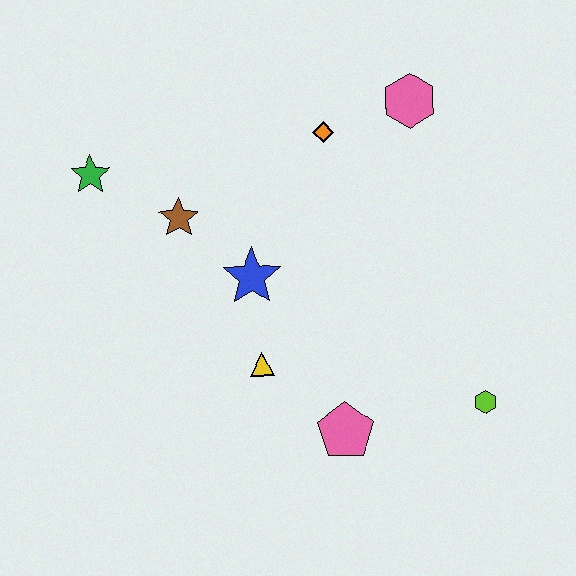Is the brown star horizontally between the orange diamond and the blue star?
No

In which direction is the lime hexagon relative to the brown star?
The lime hexagon is to the right of the brown star.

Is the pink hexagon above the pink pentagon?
Yes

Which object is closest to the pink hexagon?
The orange diamond is closest to the pink hexagon.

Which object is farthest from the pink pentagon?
The green star is farthest from the pink pentagon.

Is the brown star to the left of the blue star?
Yes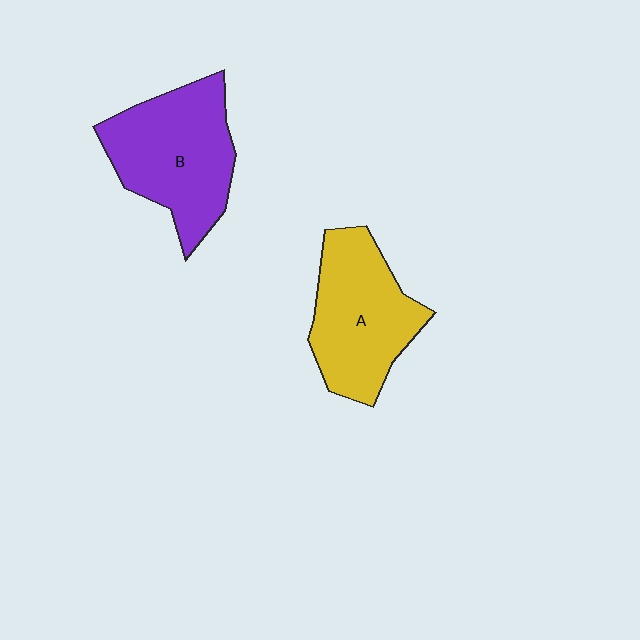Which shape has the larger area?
Shape B (purple).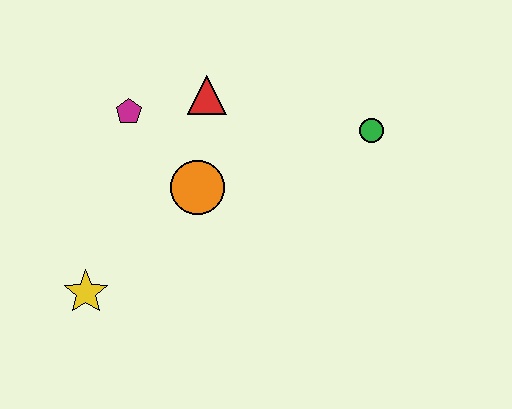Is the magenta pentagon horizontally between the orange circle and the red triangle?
No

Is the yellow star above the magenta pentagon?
No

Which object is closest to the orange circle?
The red triangle is closest to the orange circle.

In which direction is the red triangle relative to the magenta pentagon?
The red triangle is to the right of the magenta pentagon.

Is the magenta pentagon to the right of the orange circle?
No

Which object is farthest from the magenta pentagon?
The green circle is farthest from the magenta pentagon.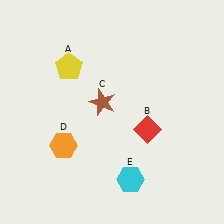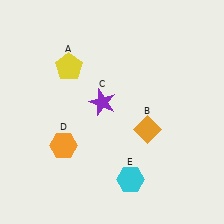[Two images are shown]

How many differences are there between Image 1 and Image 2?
There are 2 differences between the two images.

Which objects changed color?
B changed from red to orange. C changed from brown to purple.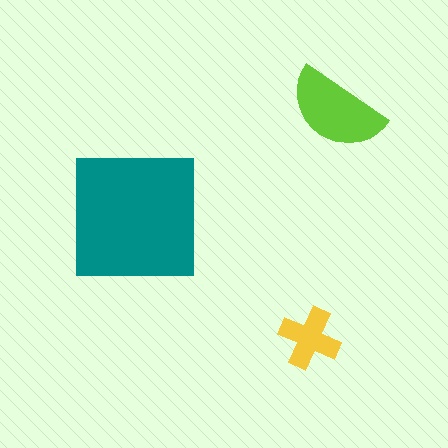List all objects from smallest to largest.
The yellow cross, the lime semicircle, the teal square.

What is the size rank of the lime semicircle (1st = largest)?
2nd.